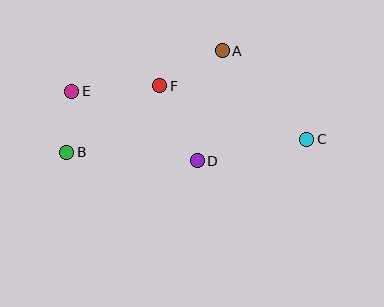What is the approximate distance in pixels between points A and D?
The distance between A and D is approximately 113 pixels.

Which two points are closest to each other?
Points B and E are closest to each other.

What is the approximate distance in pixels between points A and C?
The distance between A and C is approximately 123 pixels.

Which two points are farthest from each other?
Points B and C are farthest from each other.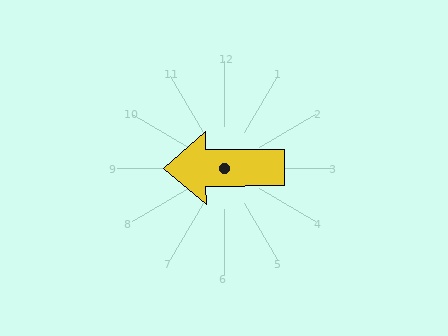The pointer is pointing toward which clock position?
Roughly 9 o'clock.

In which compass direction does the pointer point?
West.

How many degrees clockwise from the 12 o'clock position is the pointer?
Approximately 270 degrees.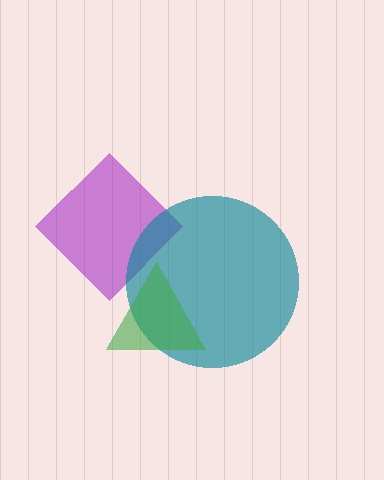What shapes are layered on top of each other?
The layered shapes are: a purple diamond, a teal circle, a green triangle.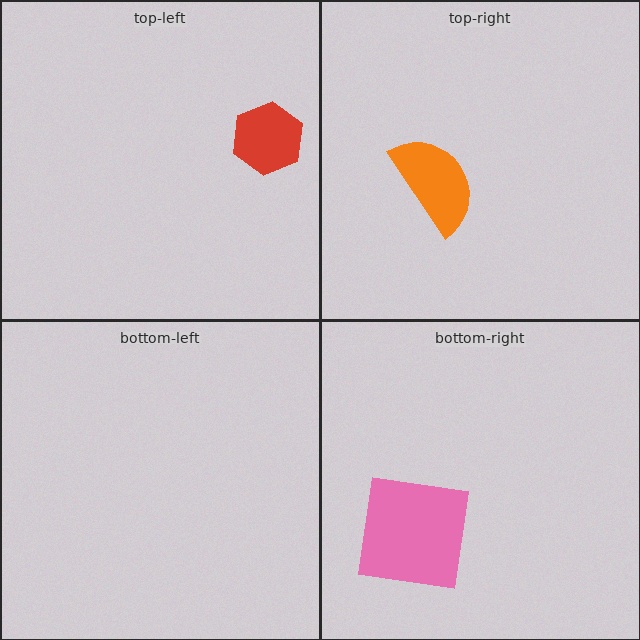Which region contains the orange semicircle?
The top-right region.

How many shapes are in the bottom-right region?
1.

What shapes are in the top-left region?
The red hexagon.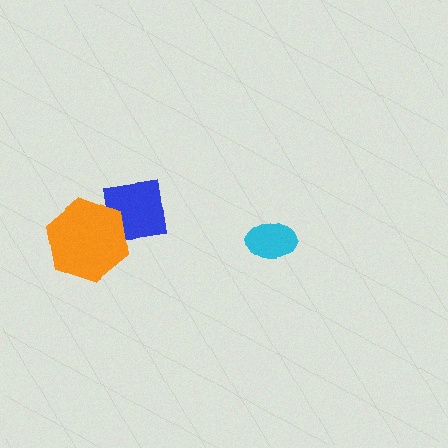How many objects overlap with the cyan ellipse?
0 objects overlap with the cyan ellipse.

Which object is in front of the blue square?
The orange hexagon is in front of the blue square.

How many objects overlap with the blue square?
1 object overlaps with the blue square.